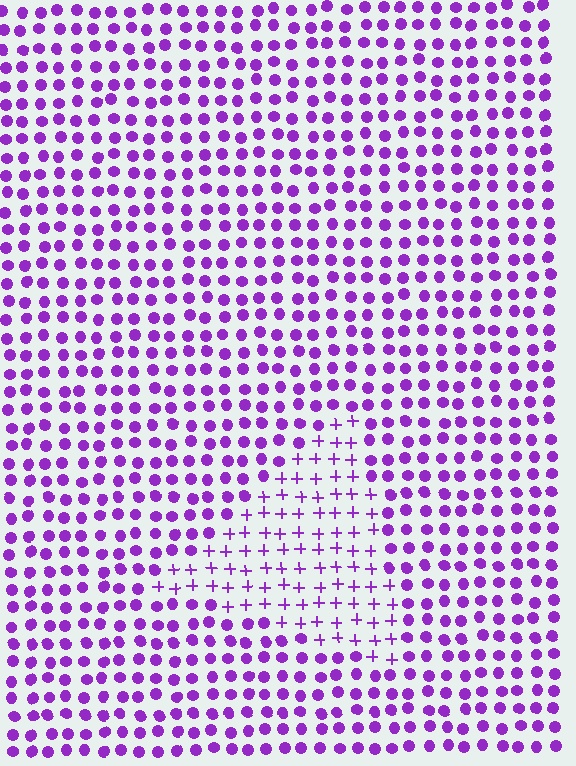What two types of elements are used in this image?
The image uses plus signs inside the triangle region and circles outside it.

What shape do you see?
I see a triangle.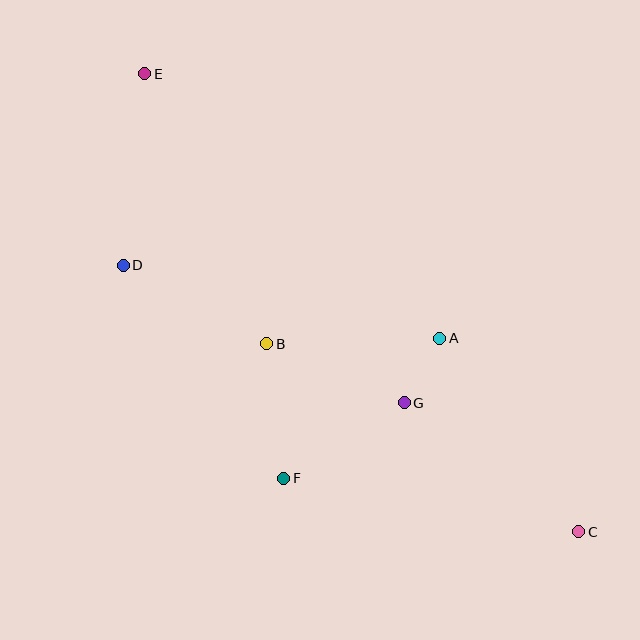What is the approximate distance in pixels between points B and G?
The distance between B and G is approximately 150 pixels.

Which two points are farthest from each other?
Points C and E are farthest from each other.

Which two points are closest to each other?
Points A and G are closest to each other.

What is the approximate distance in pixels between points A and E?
The distance between A and E is approximately 396 pixels.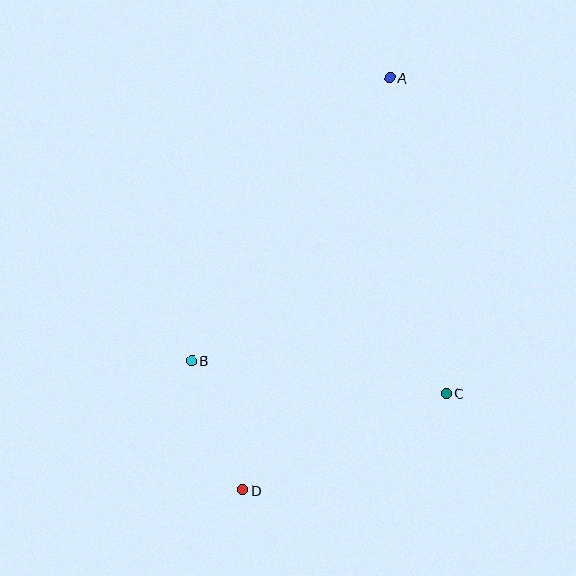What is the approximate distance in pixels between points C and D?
The distance between C and D is approximately 225 pixels.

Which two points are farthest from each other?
Points A and D are farthest from each other.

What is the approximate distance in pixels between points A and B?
The distance between A and B is approximately 346 pixels.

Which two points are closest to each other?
Points B and D are closest to each other.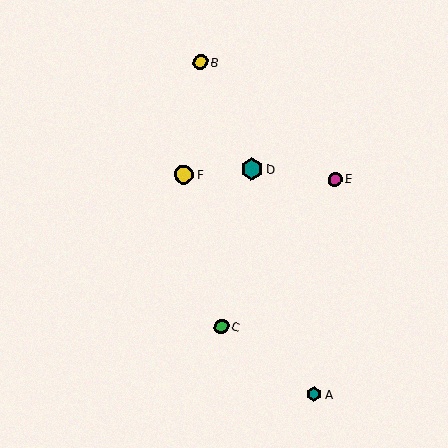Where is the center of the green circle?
The center of the green circle is at (222, 327).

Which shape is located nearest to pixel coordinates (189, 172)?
The yellow circle (labeled F) at (184, 175) is nearest to that location.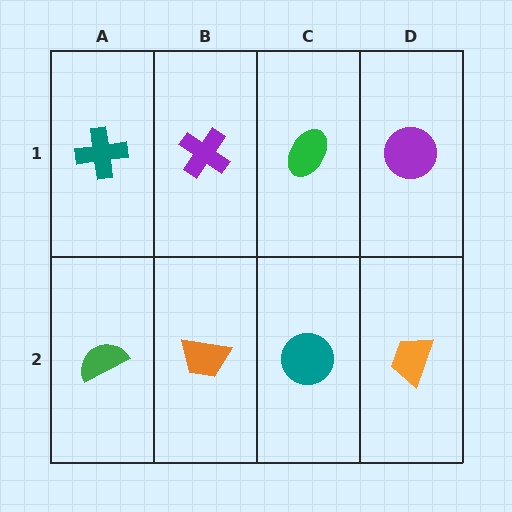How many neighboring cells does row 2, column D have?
2.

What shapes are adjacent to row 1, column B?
An orange trapezoid (row 2, column B), a teal cross (row 1, column A), a green ellipse (row 1, column C).